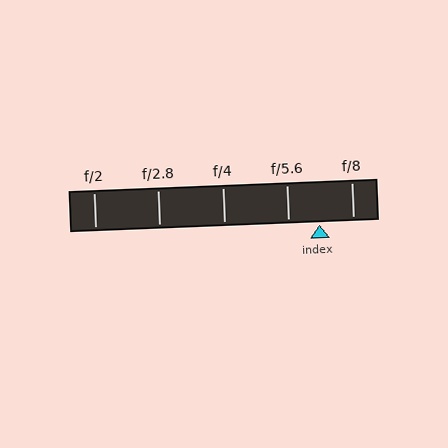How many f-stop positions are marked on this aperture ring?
There are 5 f-stop positions marked.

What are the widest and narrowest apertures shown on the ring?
The widest aperture shown is f/2 and the narrowest is f/8.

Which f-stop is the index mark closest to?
The index mark is closest to f/5.6.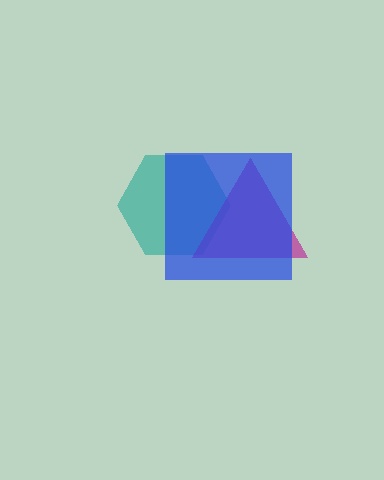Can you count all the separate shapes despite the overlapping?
Yes, there are 3 separate shapes.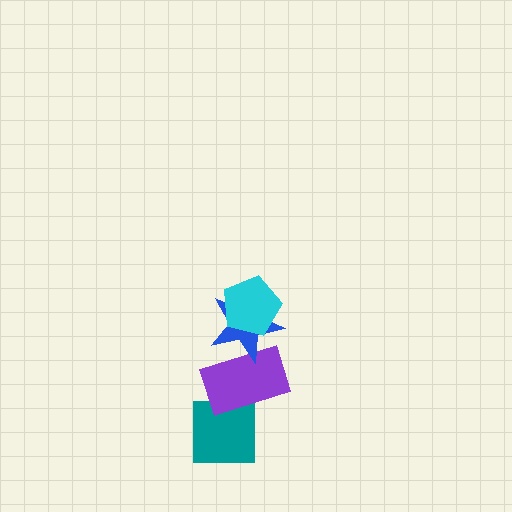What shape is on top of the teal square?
The purple rectangle is on top of the teal square.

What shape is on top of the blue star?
The cyan pentagon is on top of the blue star.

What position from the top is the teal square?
The teal square is 4th from the top.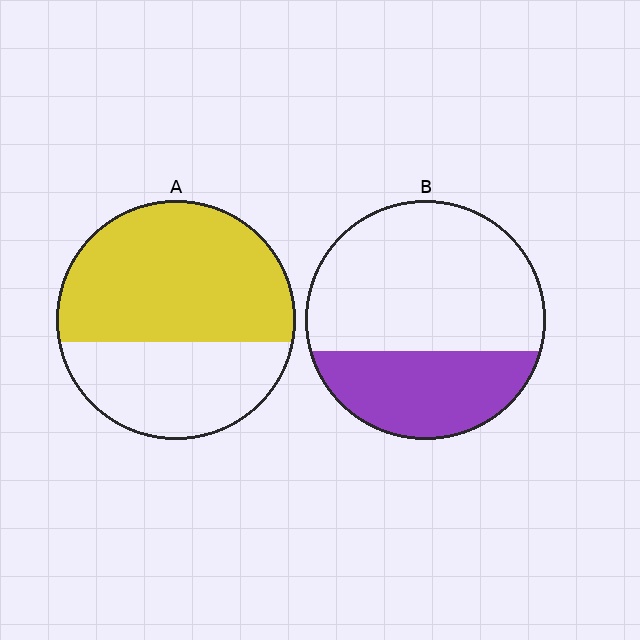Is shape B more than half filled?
No.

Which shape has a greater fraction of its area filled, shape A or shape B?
Shape A.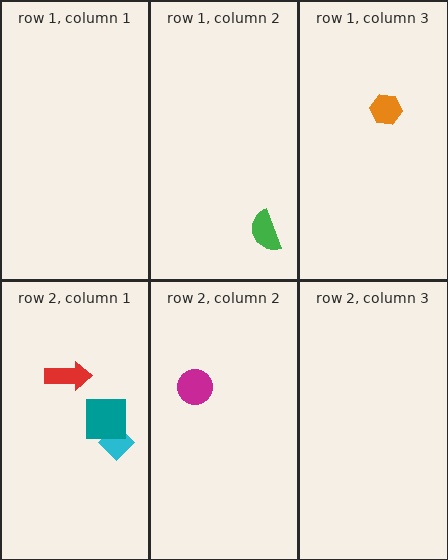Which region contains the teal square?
The row 2, column 1 region.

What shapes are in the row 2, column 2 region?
The magenta circle.